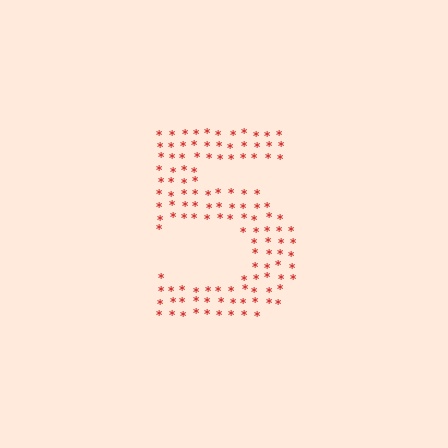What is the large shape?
The large shape is the digit 5.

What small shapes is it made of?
It is made of small asterisks.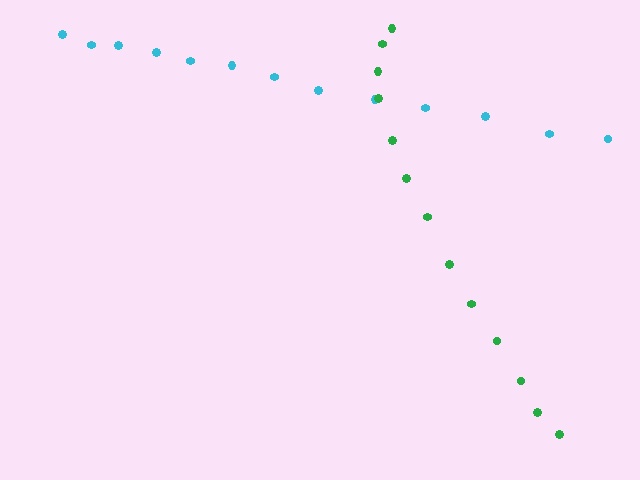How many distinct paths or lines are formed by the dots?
There are 2 distinct paths.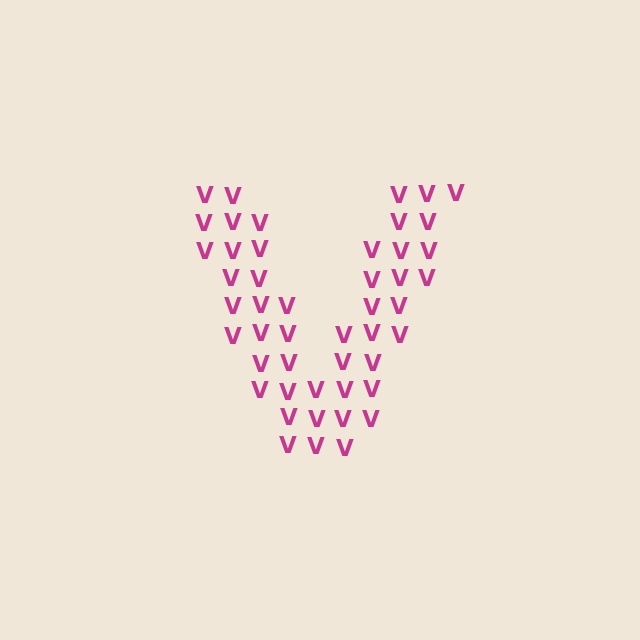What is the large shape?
The large shape is the letter V.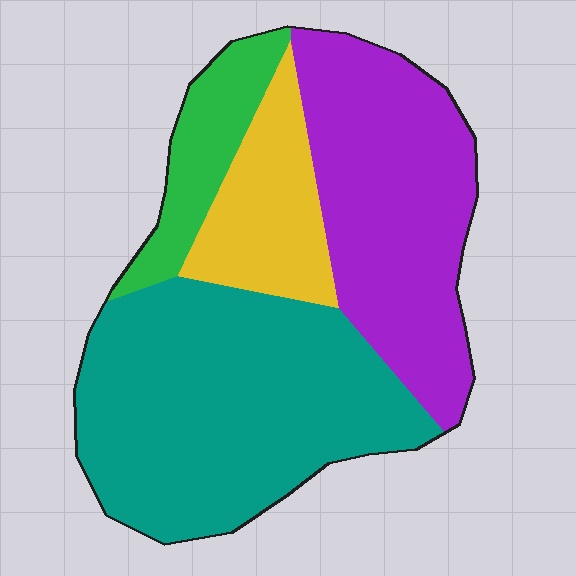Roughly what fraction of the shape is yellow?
Yellow covers about 15% of the shape.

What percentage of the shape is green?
Green takes up about one tenth (1/10) of the shape.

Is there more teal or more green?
Teal.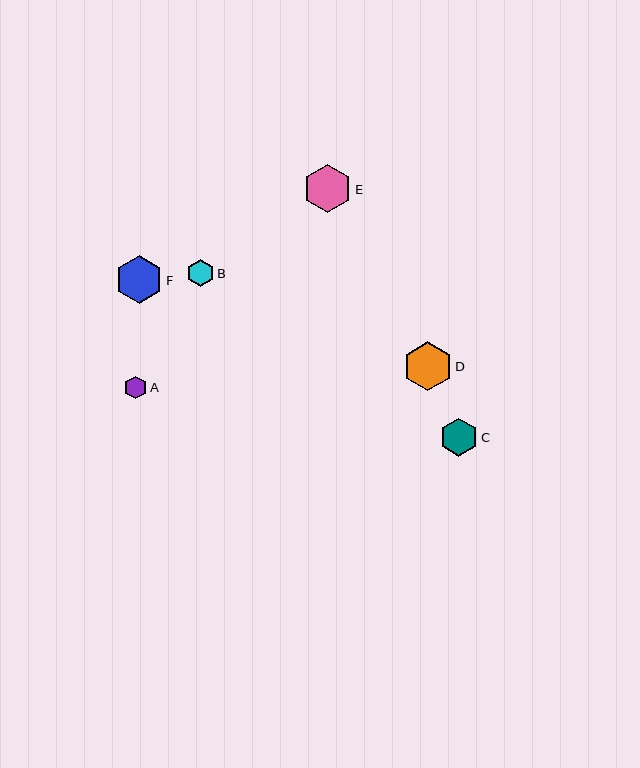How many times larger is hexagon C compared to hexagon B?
Hexagon C is approximately 1.4 times the size of hexagon B.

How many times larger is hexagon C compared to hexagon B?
Hexagon C is approximately 1.4 times the size of hexagon B.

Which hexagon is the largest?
Hexagon D is the largest with a size of approximately 49 pixels.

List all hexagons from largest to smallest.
From largest to smallest: D, E, F, C, B, A.